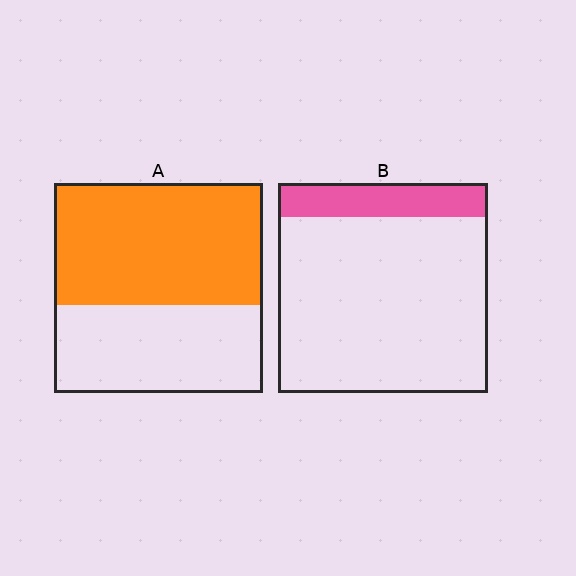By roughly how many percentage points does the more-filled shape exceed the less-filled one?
By roughly 40 percentage points (A over B).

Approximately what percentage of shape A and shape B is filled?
A is approximately 60% and B is approximately 15%.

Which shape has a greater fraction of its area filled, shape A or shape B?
Shape A.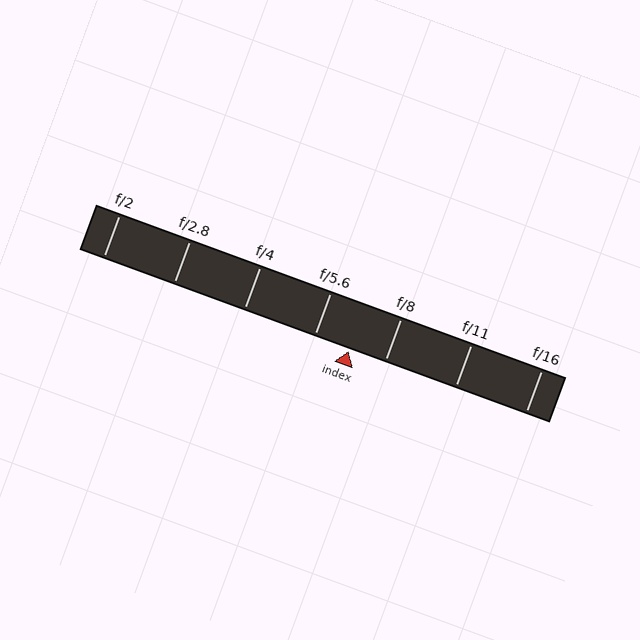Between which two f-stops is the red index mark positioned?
The index mark is between f/5.6 and f/8.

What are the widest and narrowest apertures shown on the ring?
The widest aperture shown is f/2 and the narrowest is f/16.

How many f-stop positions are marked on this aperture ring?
There are 7 f-stop positions marked.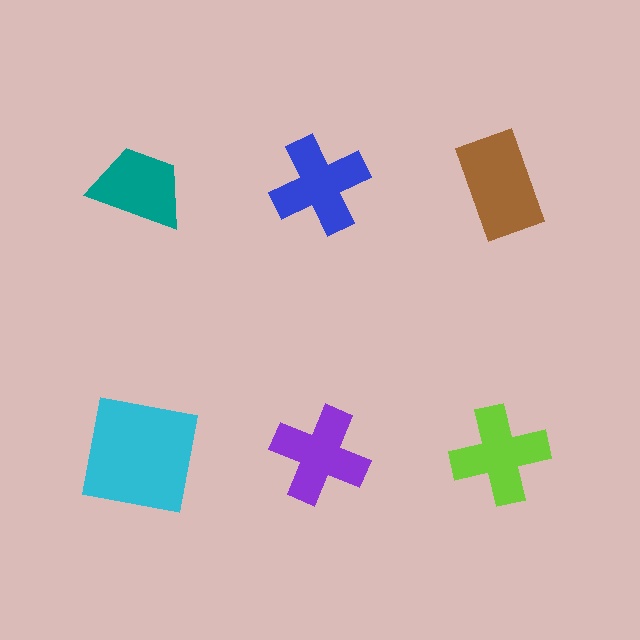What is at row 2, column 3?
A lime cross.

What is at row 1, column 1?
A teal trapezoid.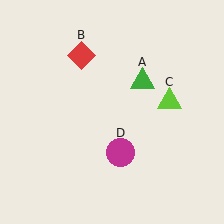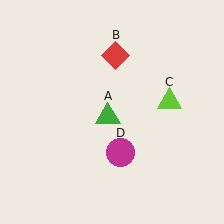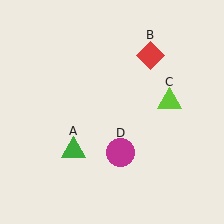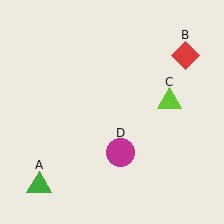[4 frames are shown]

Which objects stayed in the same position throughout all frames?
Lime triangle (object C) and magenta circle (object D) remained stationary.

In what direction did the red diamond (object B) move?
The red diamond (object B) moved right.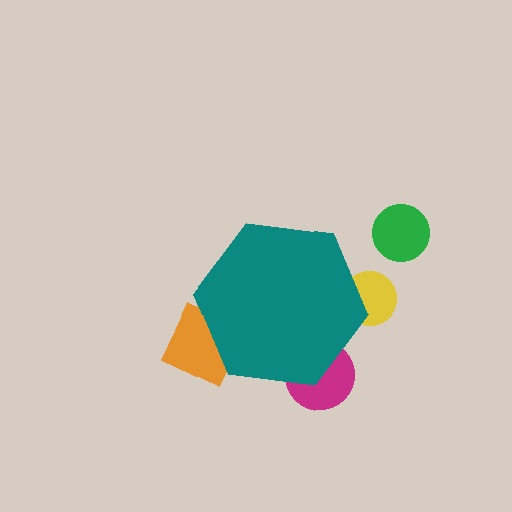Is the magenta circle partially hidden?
Yes, the magenta circle is partially hidden behind the teal hexagon.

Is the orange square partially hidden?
Yes, the orange square is partially hidden behind the teal hexagon.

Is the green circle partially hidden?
No, the green circle is fully visible.